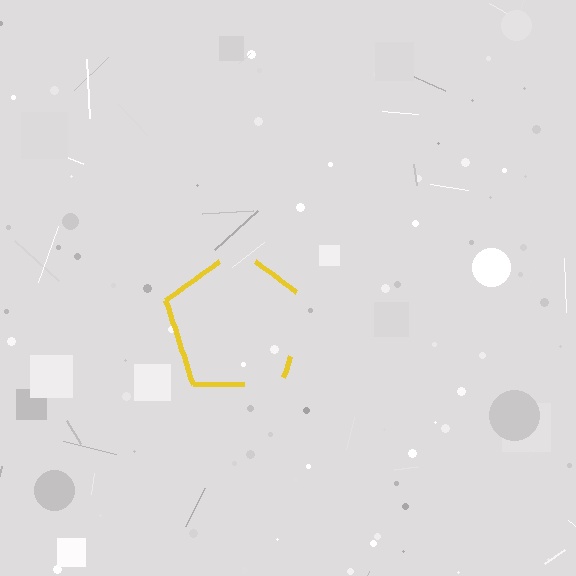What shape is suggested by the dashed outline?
The dashed outline suggests a pentagon.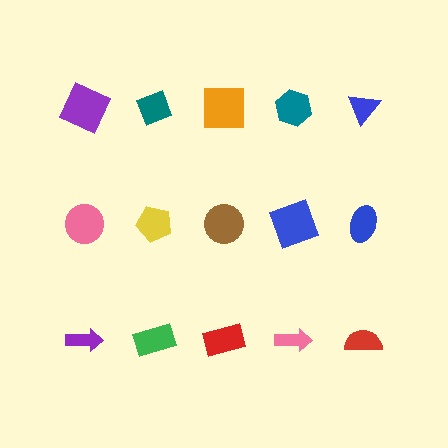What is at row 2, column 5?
A blue ellipse.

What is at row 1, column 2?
A teal diamond.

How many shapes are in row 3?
5 shapes.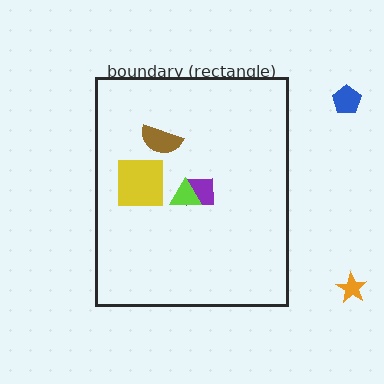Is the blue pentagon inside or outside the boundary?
Outside.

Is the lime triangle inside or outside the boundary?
Inside.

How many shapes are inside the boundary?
4 inside, 2 outside.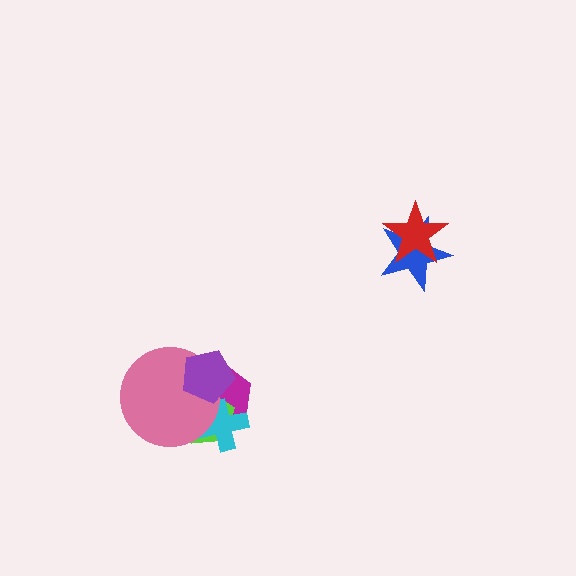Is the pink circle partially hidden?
Yes, it is partially covered by another shape.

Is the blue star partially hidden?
Yes, it is partially covered by another shape.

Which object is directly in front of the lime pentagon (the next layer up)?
The cyan cross is directly in front of the lime pentagon.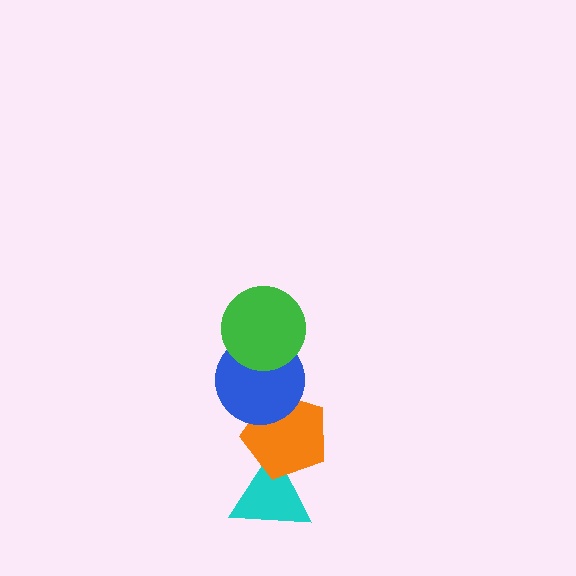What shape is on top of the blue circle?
The green circle is on top of the blue circle.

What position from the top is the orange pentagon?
The orange pentagon is 3rd from the top.